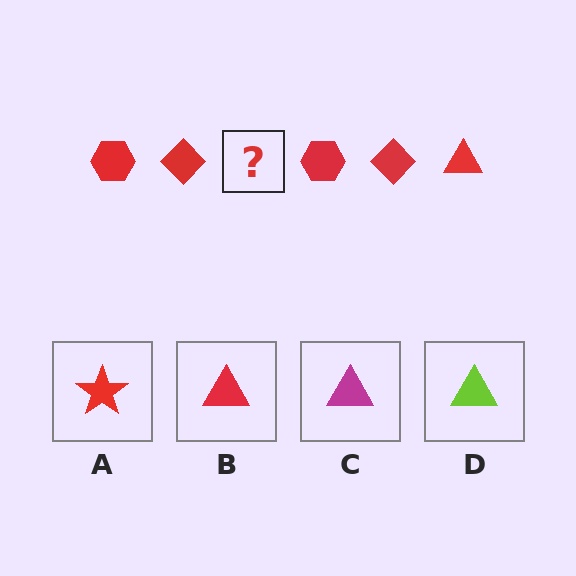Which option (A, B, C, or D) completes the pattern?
B.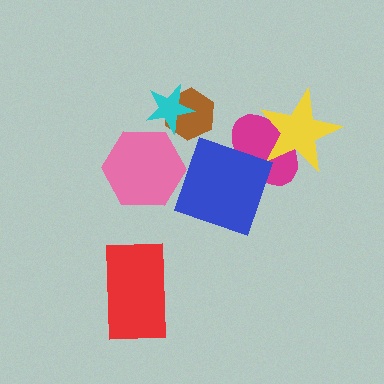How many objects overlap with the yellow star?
1 object overlaps with the yellow star.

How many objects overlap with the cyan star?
1 object overlaps with the cyan star.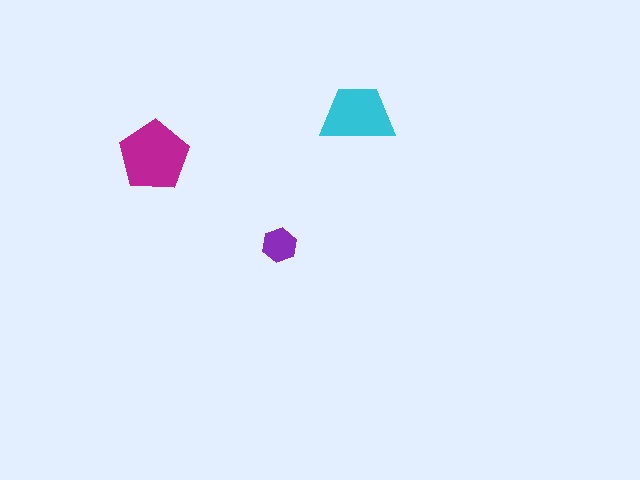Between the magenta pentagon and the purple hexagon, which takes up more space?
The magenta pentagon.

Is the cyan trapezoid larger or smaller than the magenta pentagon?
Smaller.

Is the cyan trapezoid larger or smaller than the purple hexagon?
Larger.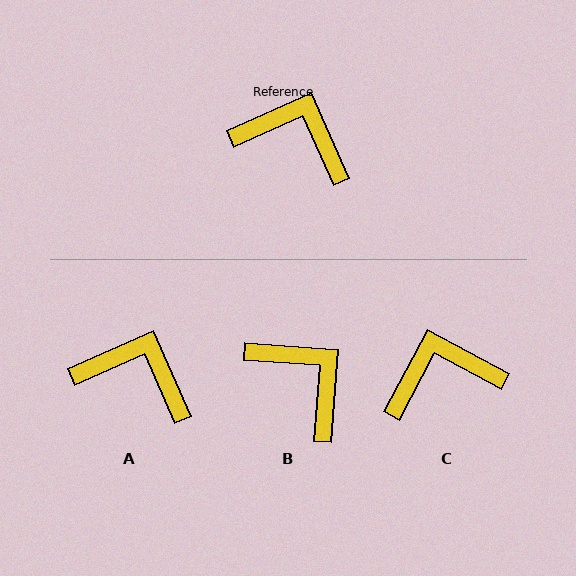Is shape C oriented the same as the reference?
No, it is off by about 38 degrees.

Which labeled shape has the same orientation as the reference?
A.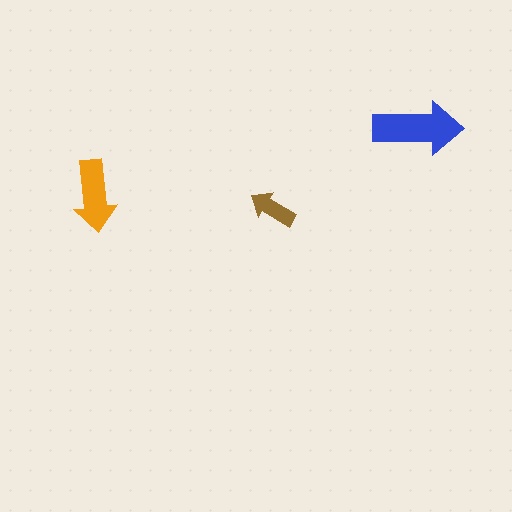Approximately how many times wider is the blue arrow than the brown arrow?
About 2 times wider.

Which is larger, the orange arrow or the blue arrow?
The blue one.